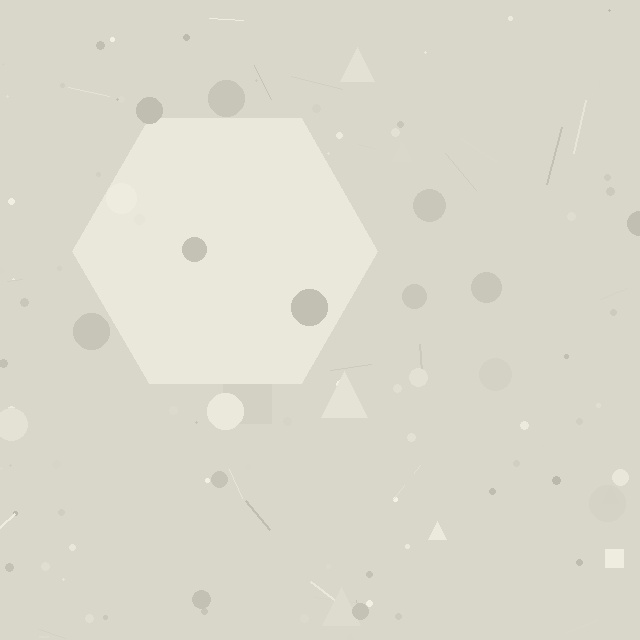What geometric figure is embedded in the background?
A hexagon is embedded in the background.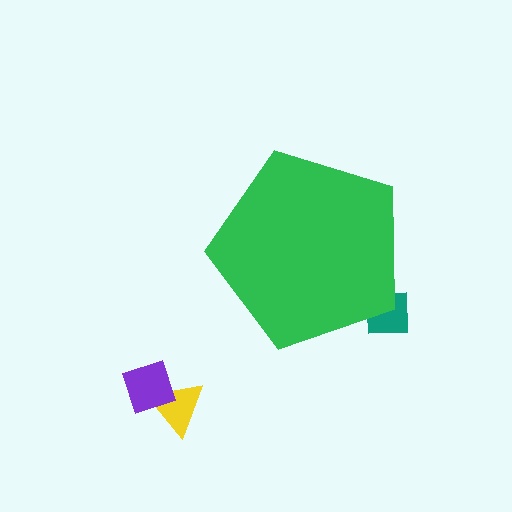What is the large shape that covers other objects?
A green pentagon.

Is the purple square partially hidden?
No, the purple square is fully visible.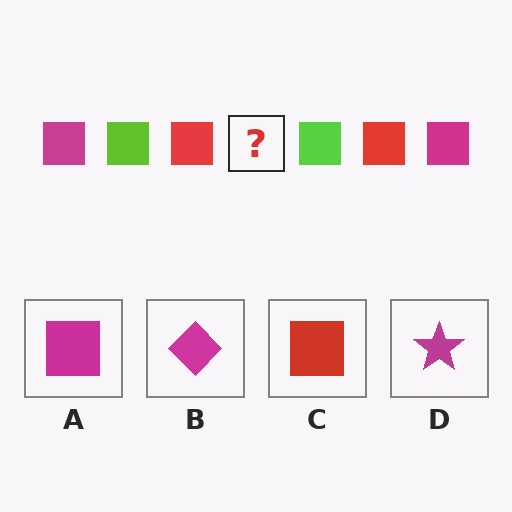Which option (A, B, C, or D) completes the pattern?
A.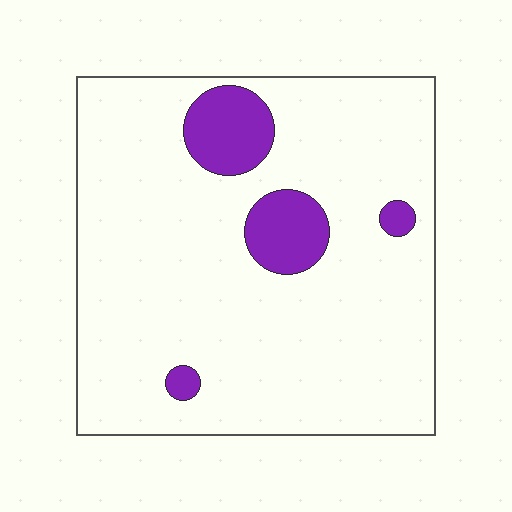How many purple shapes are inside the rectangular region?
4.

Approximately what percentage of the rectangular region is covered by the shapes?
Approximately 10%.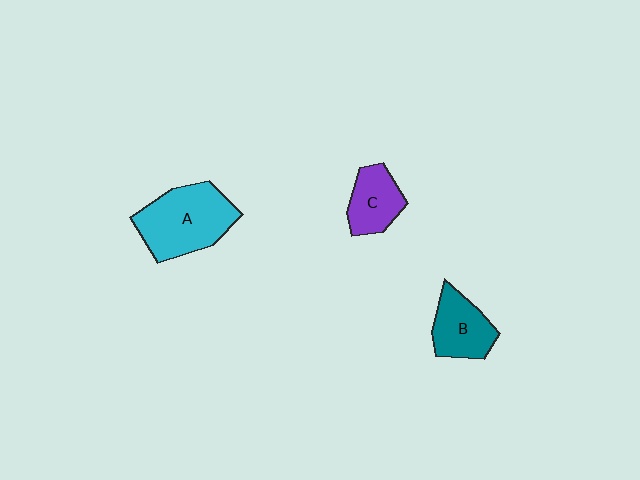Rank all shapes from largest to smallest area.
From largest to smallest: A (cyan), B (teal), C (purple).